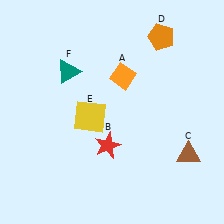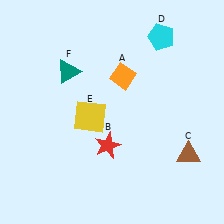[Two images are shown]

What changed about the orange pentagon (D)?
In Image 1, D is orange. In Image 2, it changed to cyan.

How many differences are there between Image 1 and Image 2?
There is 1 difference between the two images.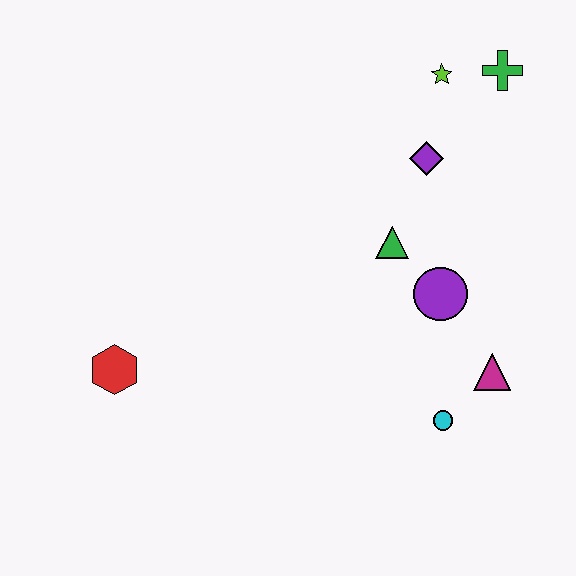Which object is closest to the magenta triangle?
The cyan circle is closest to the magenta triangle.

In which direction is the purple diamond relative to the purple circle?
The purple diamond is above the purple circle.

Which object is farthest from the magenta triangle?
The red hexagon is farthest from the magenta triangle.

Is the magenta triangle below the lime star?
Yes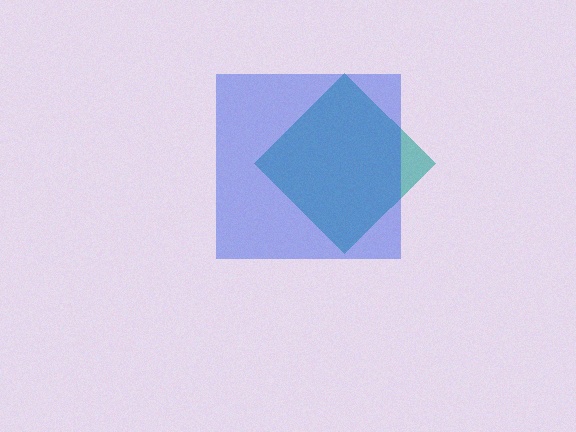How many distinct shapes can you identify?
There are 2 distinct shapes: a teal diamond, a blue square.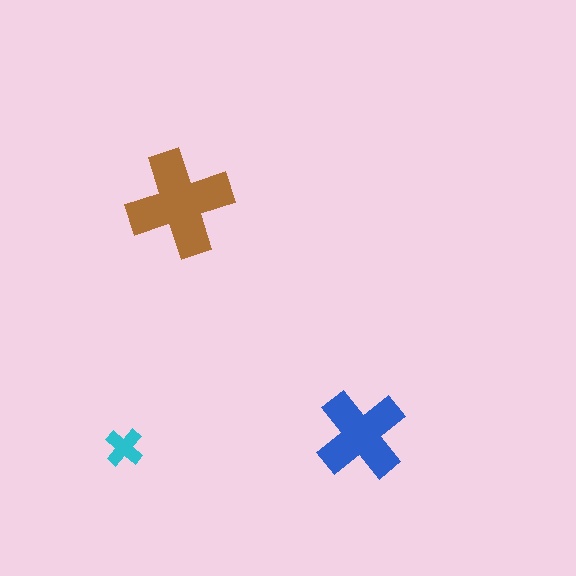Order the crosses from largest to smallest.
the brown one, the blue one, the cyan one.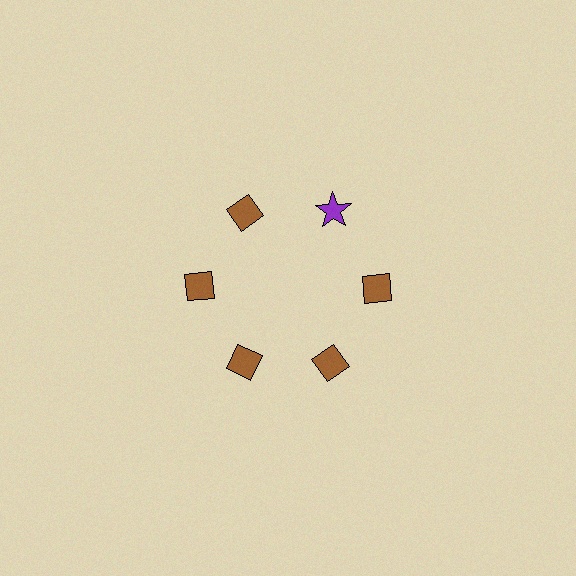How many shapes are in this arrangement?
There are 6 shapes arranged in a ring pattern.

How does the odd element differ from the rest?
It differs in both color (purple instead of brown) and shape (star instead of diamond).